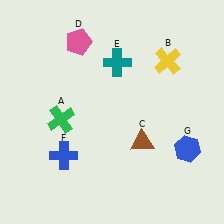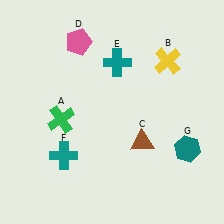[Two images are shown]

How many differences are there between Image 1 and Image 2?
There are 2 differences between the two images.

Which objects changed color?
F changed from blue to teal. G changed from blue to teal.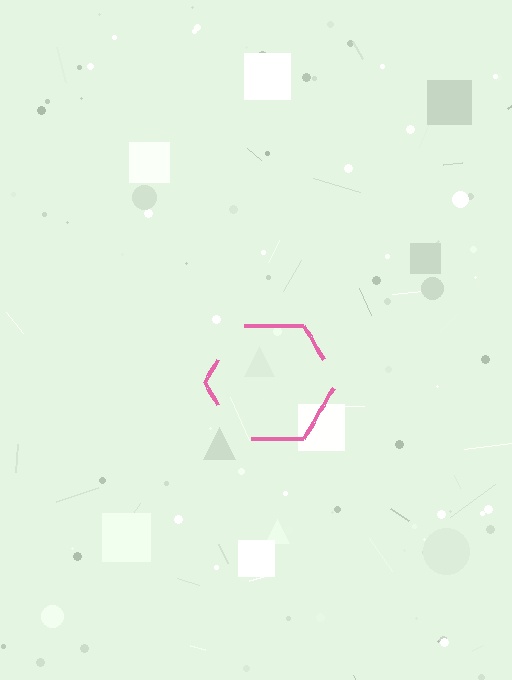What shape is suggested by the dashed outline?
The dashed outline suggests a hexagon.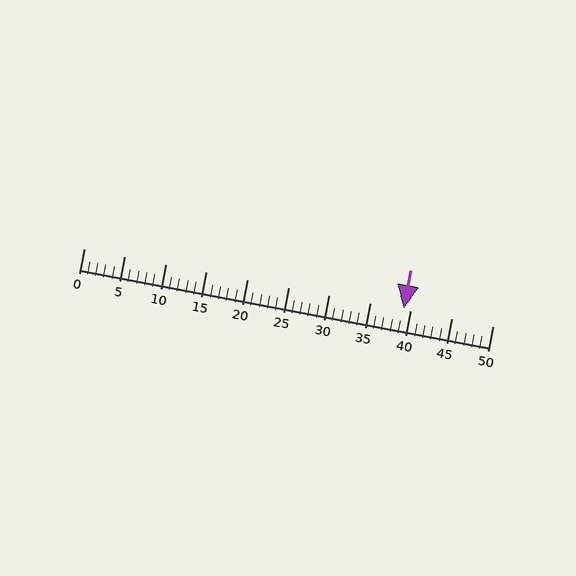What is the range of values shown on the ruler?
The ruler shows values from 0 to 50.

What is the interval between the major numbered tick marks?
The major tick marks are spaced 5 units apart.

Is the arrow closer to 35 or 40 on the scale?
The arrow is closer to 40.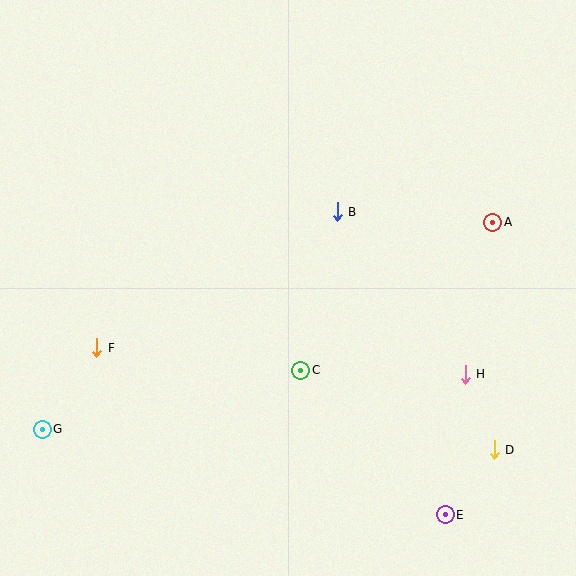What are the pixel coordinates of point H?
Point H is at (465, 374).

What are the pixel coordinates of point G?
Point G is at (42, 429).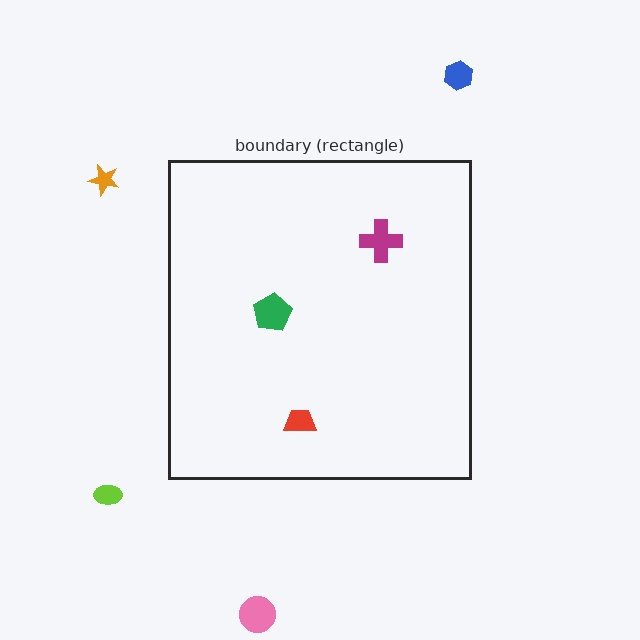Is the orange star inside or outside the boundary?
Outside.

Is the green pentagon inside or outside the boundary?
Inside.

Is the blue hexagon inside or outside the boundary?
Outside.